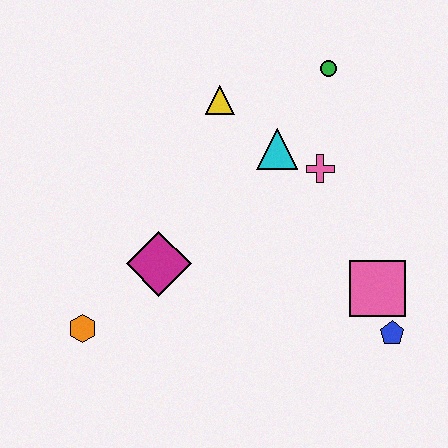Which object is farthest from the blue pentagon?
The orange hexagon is farthest from the blue pentagon.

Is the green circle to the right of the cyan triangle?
Yes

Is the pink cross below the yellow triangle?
Yes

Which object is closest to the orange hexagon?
The magenta diamond is closest to the orange hexagon.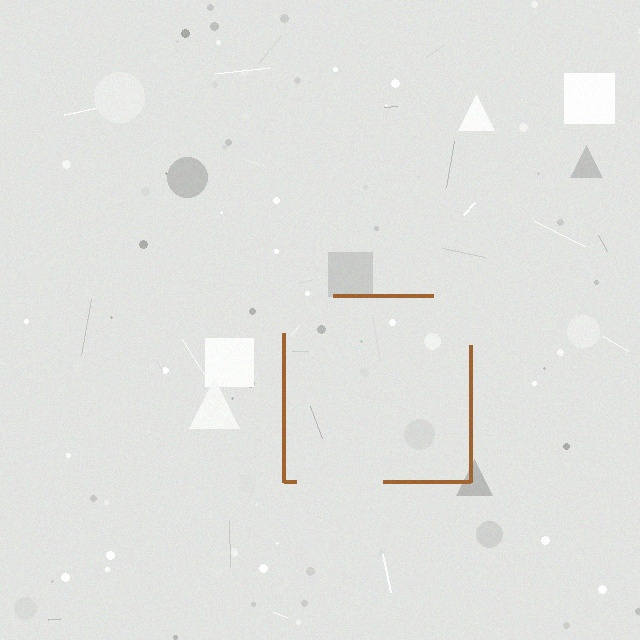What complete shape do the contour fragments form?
The contour fragments form a square.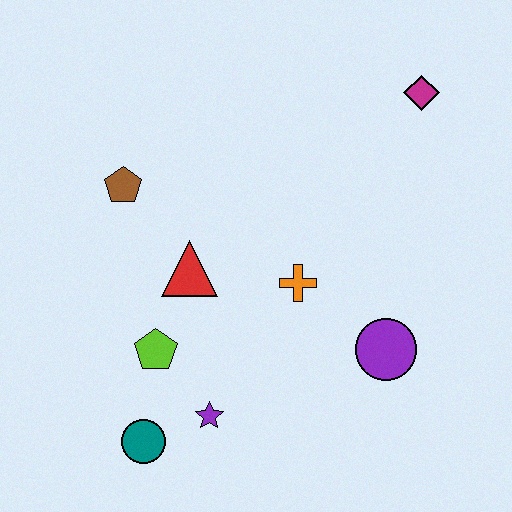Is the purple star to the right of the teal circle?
Yes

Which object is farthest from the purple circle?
The brown pentagon is farthest from the purple circle.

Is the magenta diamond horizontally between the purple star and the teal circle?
No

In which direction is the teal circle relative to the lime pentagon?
The teal circle is below the lime pentagon.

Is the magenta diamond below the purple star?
No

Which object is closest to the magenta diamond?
The orange cross is closest to the magenta diamond.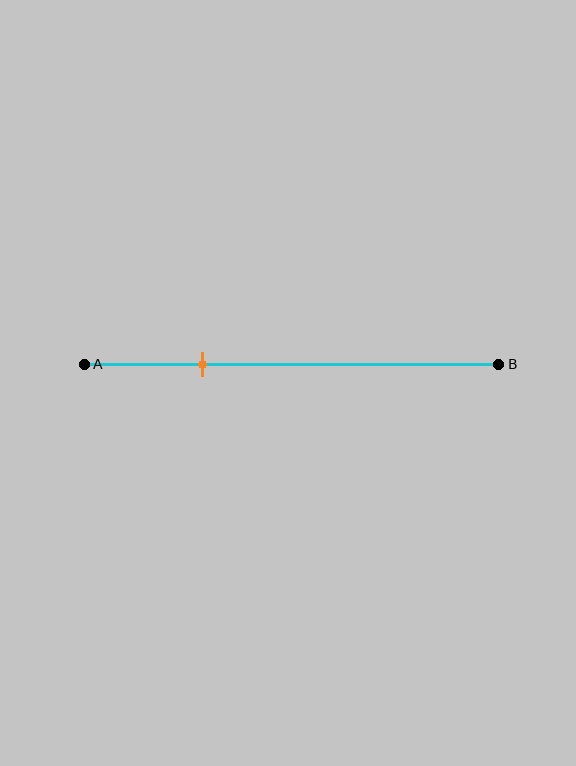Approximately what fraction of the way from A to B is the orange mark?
The orange mark is approximately 30% of the way from A to B.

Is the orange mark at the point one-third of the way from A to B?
No, the mark is at about 30% from A, not at the 33% one-third point.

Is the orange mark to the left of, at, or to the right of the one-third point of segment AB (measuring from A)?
The orange mark is to the left of the one-third point of segment AB.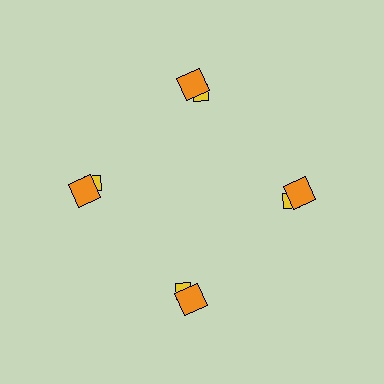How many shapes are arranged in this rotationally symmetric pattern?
There are 8 shapes, arranged in 4 groups of 2.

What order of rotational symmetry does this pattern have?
This pattern has 4-fold rotational symmetry.